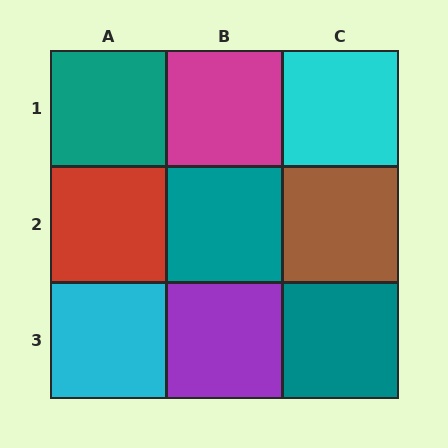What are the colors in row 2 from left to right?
Red, teal, brown.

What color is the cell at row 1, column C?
Cyan.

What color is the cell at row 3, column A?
Cyan.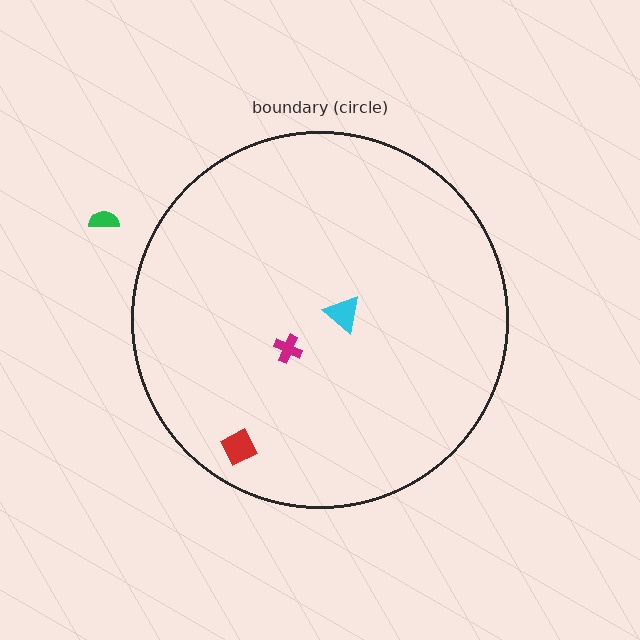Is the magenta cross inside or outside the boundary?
Inside.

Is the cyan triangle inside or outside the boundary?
Inside.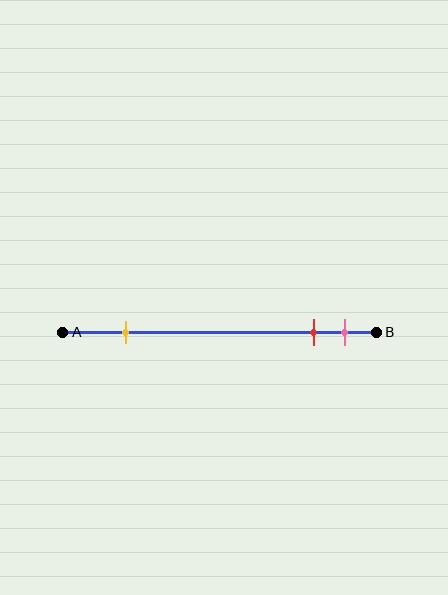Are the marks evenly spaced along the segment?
No, the marks are not evenly spaced.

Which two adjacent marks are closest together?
The red and pink marks are the closest adjacent pair.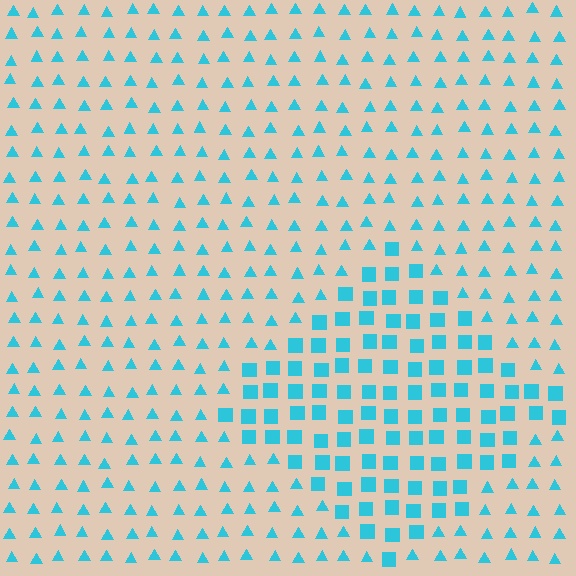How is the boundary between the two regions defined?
The boundary is defined by a change in element shape: squares inside vs. triangles outside. All elements share the same color and spacing.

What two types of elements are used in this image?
The image uses squares inside the diamond region and triangles outside it.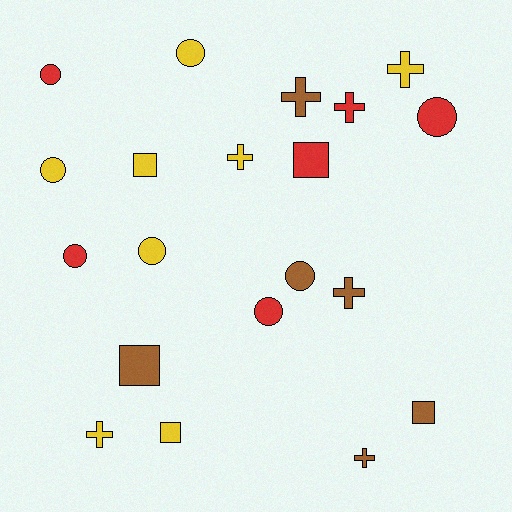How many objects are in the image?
There are 20 objects.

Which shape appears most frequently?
Circle, with 8 objects.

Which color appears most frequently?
Yellow, with 8 objects.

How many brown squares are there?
There are 2 brown squares.